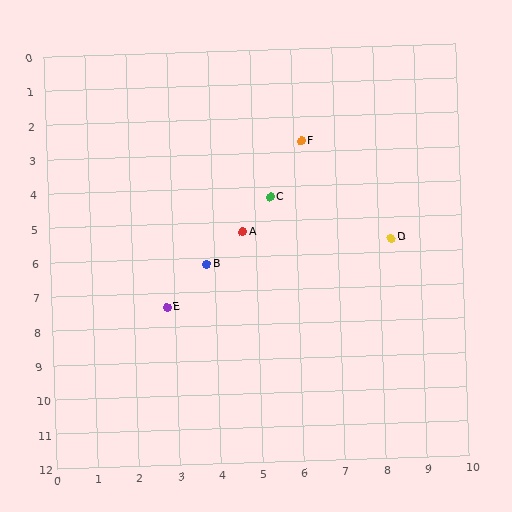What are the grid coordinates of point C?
Point C is at approximately (5.4, 4.3).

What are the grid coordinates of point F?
Point F is at approximately (6.2, 2.7).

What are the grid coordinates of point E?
Point E is at approximately (2.8, 7.4).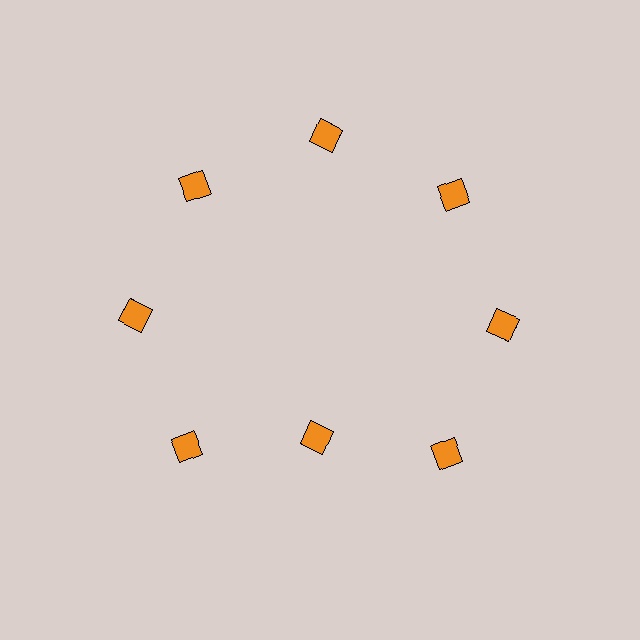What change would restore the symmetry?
The symmetry would be restored by moving it outward, back onto the ring so that all 8 diamonds sit at equal angles and equal distance from the center.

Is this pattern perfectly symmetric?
No. The 8 orange diamonds are arranged in a ring, but one element near the 6 o'clock position is pulled inward toward the center, breaking the 8-fold rotational symmetry.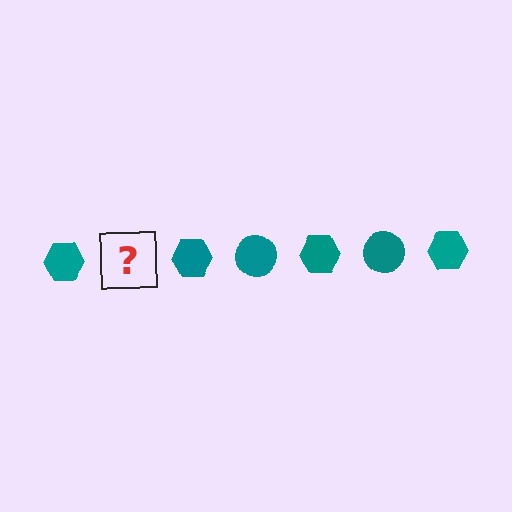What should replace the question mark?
The question mark should be replaced with a teal circle.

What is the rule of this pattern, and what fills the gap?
The rule is that the pattern cycles through hexagon, circle shapes in teal. The gap should be filled with a teal circle.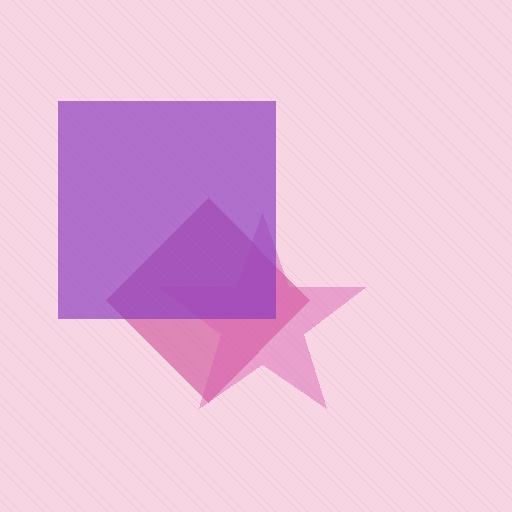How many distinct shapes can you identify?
There are 3 distinct shapes: a magenta diamond, a pink star, a purple square.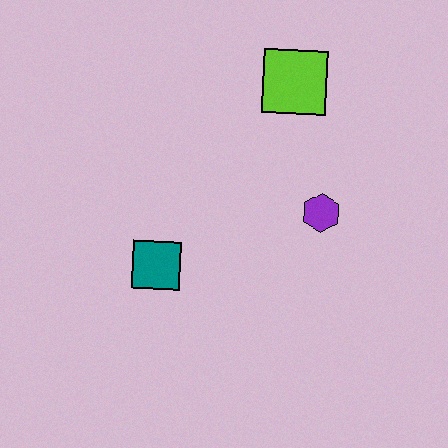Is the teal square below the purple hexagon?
Yes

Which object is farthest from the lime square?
The teal square is farthest from the lime square.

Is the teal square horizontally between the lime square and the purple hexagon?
No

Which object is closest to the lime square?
The purple hexagon is closest to the lime square.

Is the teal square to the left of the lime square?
Yes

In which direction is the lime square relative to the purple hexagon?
The lime square is above the purple hexagon.